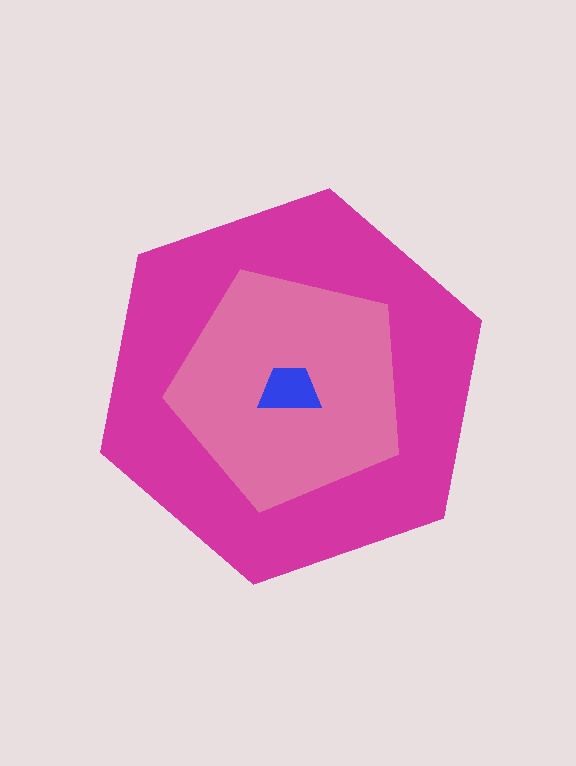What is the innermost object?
The blue trapezoid.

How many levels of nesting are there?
3.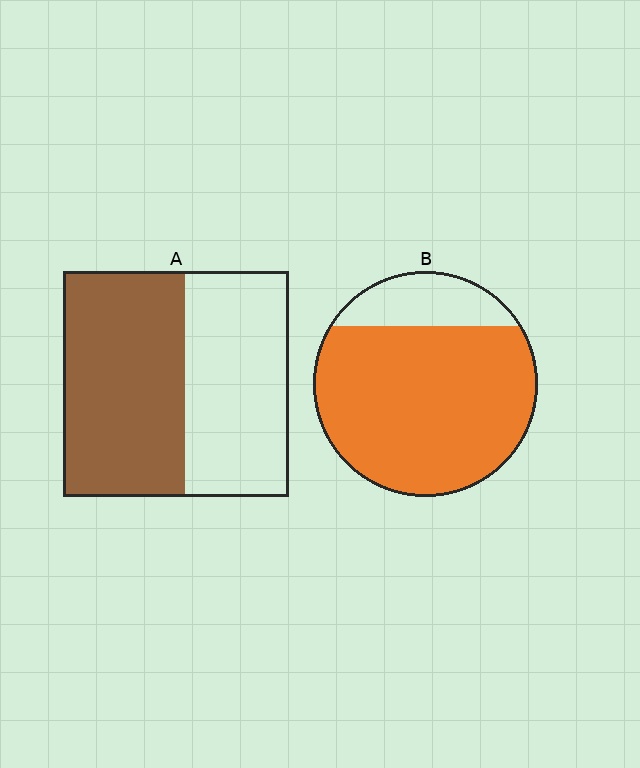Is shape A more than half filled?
Roughly half.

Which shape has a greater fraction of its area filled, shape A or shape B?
Shape B.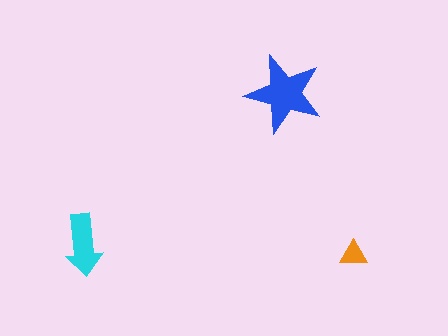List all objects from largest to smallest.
The blue star, the cyan arrow, the orange triangle.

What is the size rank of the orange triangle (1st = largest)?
3rd.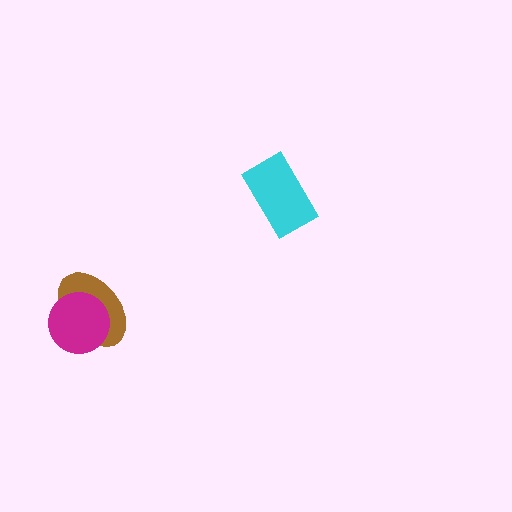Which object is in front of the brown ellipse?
The magenta circle is in front of the brown ellipse.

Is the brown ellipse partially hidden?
Yes, it is partially covered by another shape.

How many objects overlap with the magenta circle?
1 object overlaps with the magenta circle.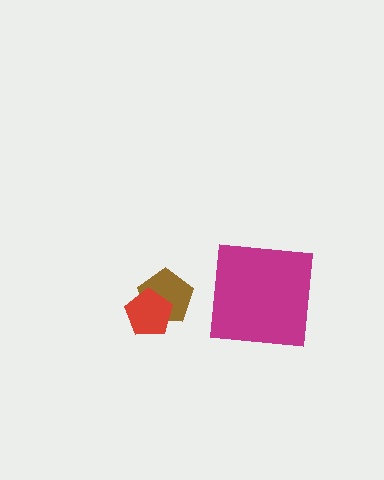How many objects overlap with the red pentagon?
1 object overlaps with the red pentagon.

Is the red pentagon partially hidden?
No, no other shape covers it.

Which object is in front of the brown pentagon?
The red pentagon is in front of the brown pentagon.